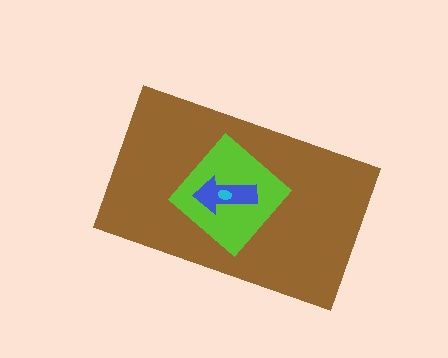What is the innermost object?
The cyan ellipse.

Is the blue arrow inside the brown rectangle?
Yes.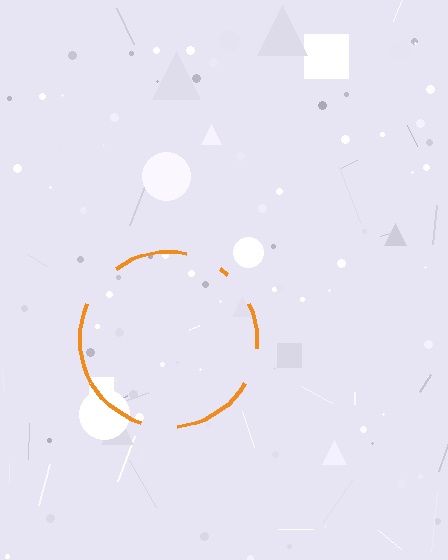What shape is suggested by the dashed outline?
The dashed outline suggests a circle.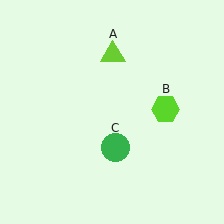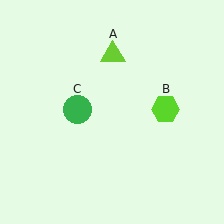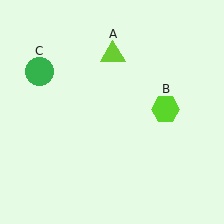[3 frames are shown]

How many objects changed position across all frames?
1 object changed position: green circle (object C).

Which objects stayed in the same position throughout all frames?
Lime triangle (object A) and lime hexagon (object B) remained stationary.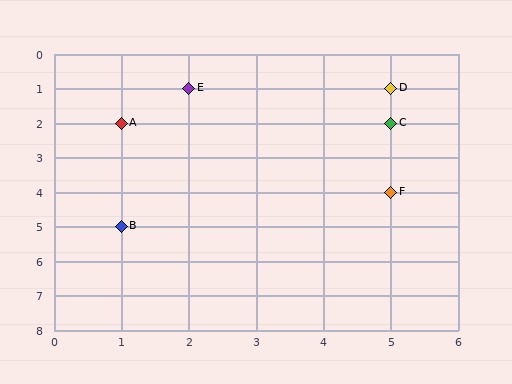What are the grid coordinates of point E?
Point E is at grid coordinates (2, 1).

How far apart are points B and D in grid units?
Points B and D are 4 columns and 4 rows apart (about 5.7 grid units diagonally).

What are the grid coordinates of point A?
Point A is at grid coordinates (1, 2).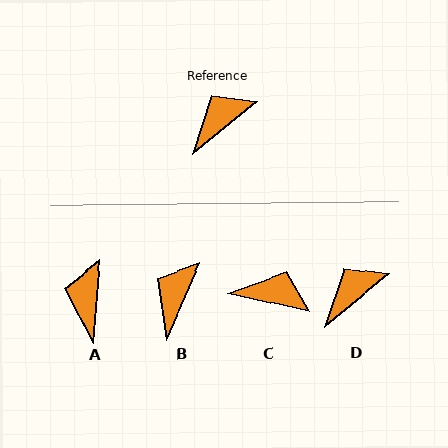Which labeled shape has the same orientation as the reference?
D.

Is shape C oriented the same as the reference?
No, it is off by about 52 degrees.